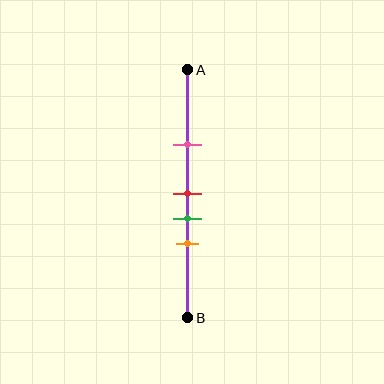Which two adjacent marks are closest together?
The red and green marks are the closest adjacent pair.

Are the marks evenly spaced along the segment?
No, the marks are not evenly spaced.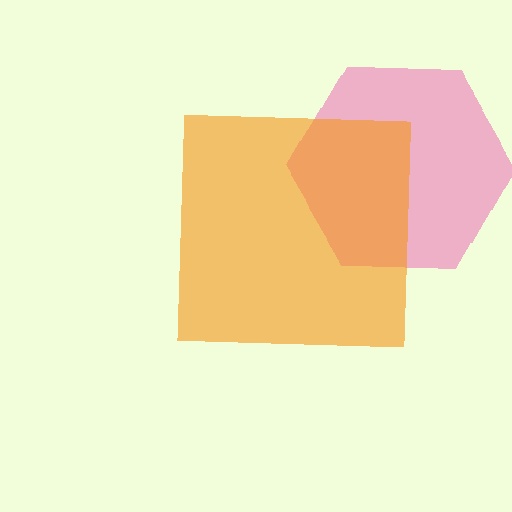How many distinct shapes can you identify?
There are 2 distinct shapes: a pink hexagon, an orange square.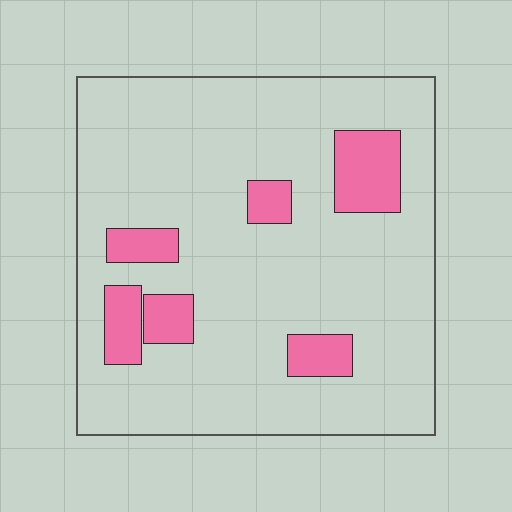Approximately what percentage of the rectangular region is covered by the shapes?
Approximately 15%.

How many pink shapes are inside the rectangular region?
6.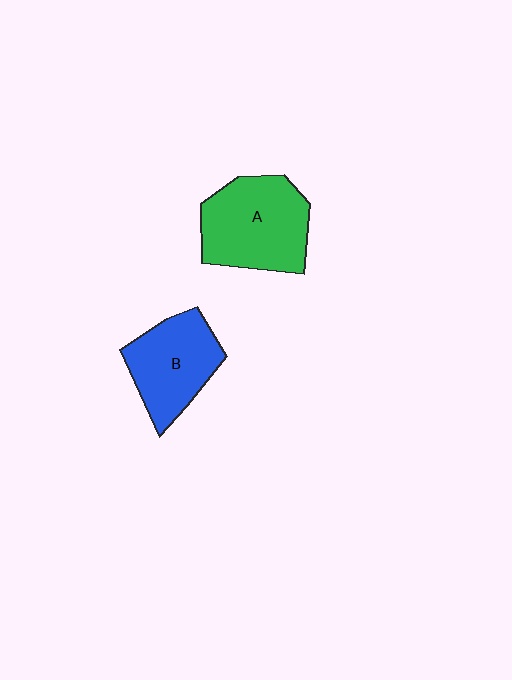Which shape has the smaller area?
Shape B (blue).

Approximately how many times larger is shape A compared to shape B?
Approximately 1.2 times.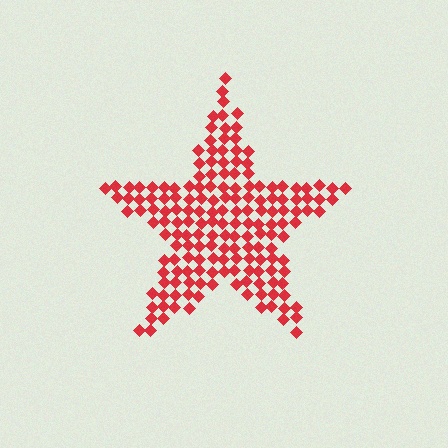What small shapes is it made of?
It is made of small diamonds.